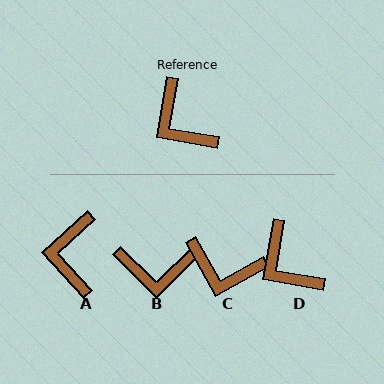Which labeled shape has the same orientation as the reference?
D.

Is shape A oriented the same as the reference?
No, it is off by about 38 degrees.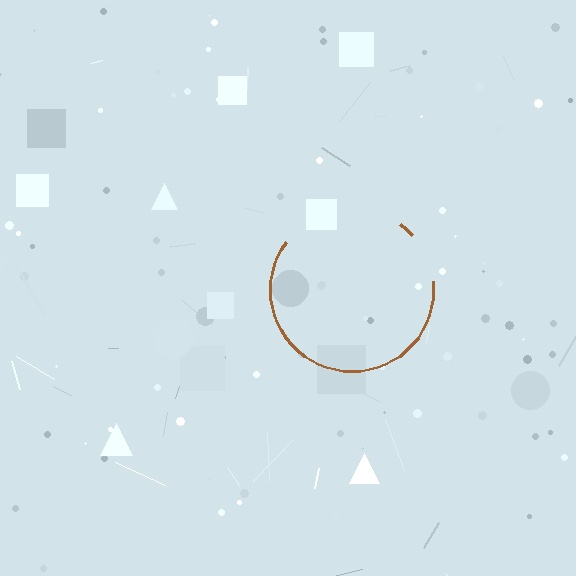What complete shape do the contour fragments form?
The contour fragments form a circle.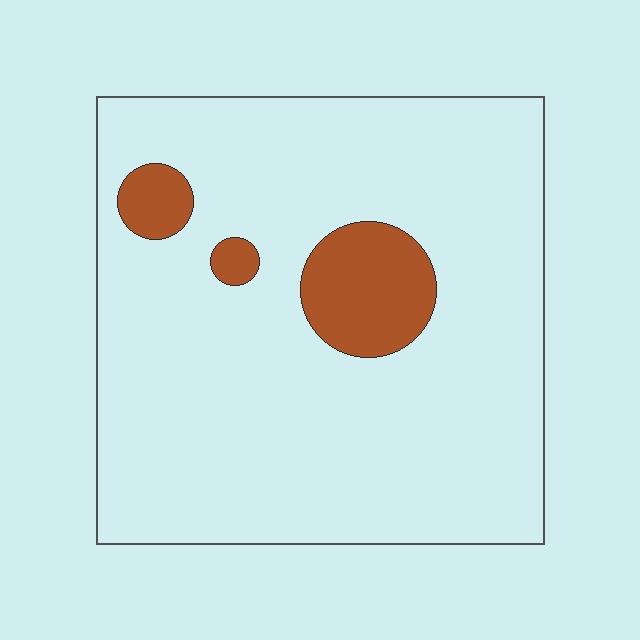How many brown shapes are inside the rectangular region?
3.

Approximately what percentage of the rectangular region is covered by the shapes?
Approximately 10%.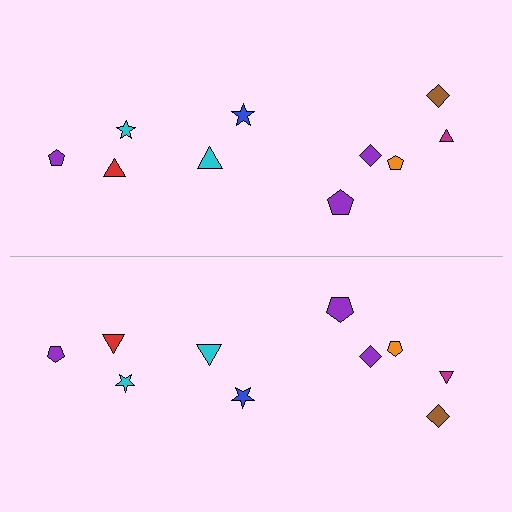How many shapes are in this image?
There are 20 shapes in this image.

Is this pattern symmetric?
Yes, this pattern has bilateral (reflection) symmetry.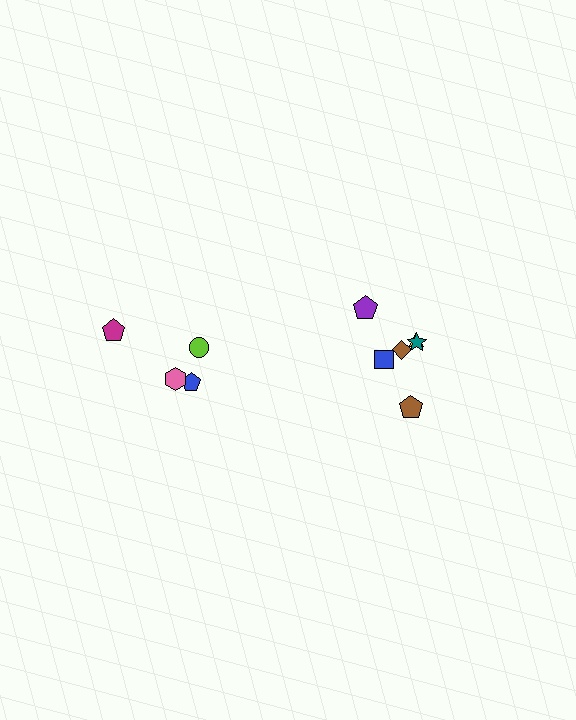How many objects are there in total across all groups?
There are 10 objects.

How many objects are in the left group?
There are 4 objects.